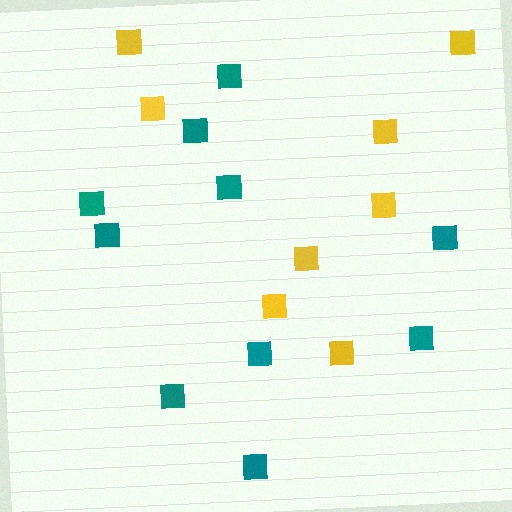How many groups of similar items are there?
There are 2 groups: one group of yellow squares (8) and one group of teal squares (10).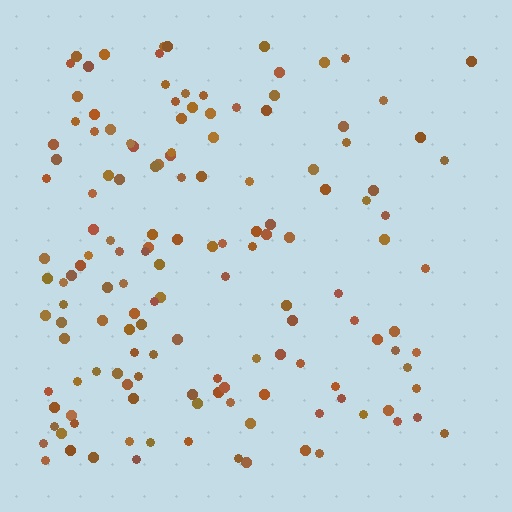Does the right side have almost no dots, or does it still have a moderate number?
Still a moderate number, just noticeably fewer than the left.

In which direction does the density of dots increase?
From right to left, with the left side densest.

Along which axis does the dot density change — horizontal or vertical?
Horizontal.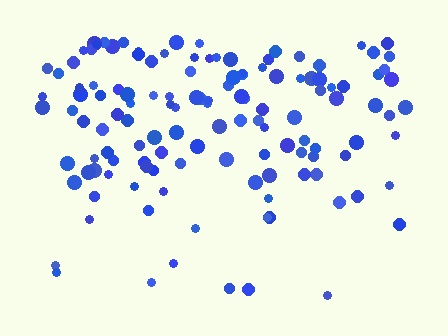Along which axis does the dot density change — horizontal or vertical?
Vertical.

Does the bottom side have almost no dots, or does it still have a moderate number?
Still a moderate number, just noticeably fewer than the top.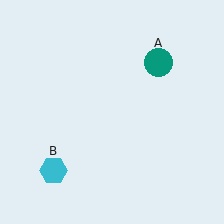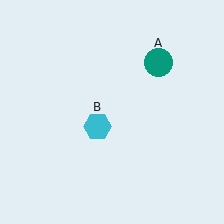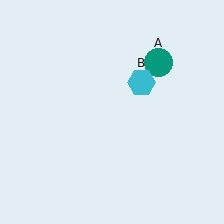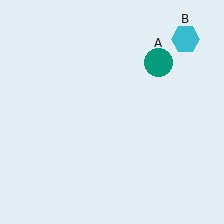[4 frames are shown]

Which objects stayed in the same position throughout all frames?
Teal circle (object A) remained stationary.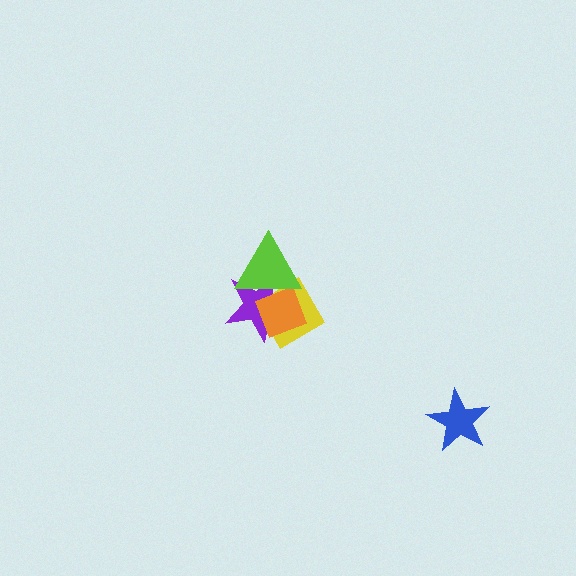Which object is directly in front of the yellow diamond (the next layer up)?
The purple star is directly in front of the yellow diamond.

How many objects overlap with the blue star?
0 objects overlap with the blue star.